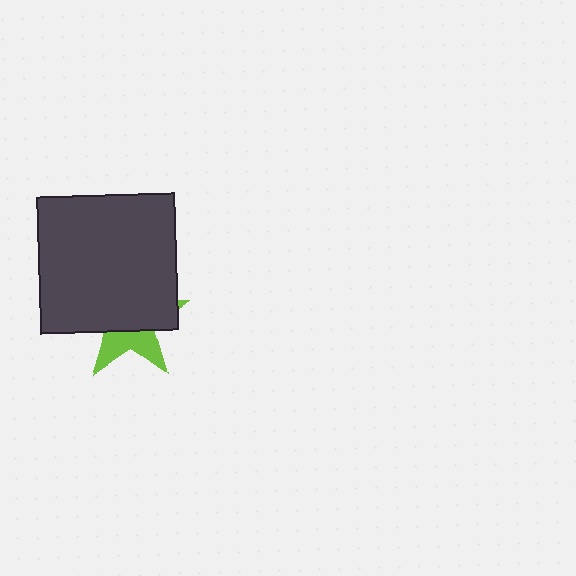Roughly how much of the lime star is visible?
A small part of it is visible (roughly 36%).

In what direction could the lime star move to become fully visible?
The lime star could move down. That would shift it out from behind the dark gray square entirely.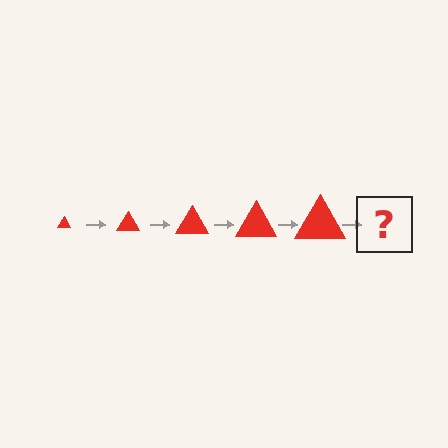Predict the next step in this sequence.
The next step is a red triangle, larger than the previous one.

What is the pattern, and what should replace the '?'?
The pattern is that the triangle gets progressively larger each step. The '?' should be a red triangle, larger than the previous one.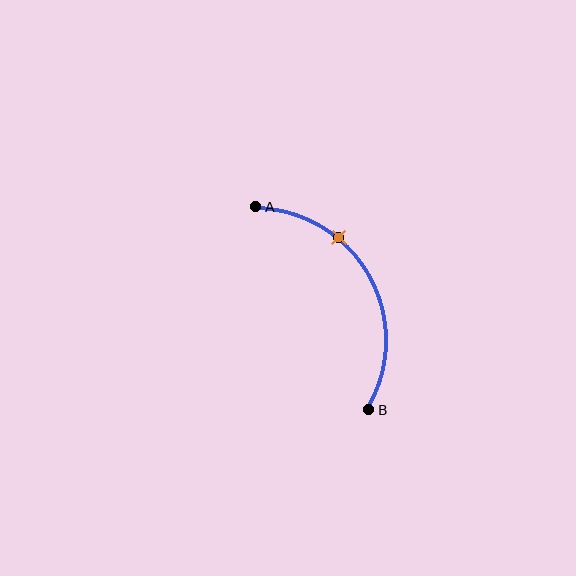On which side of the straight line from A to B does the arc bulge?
The arc bulges to the right of the straight line connecting A and B.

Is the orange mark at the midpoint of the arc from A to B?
No. The orange mark lies on the arc but is closer to endpoint A. The arc midpoint would be at the point on the curve equidistant along the arc from both A and B.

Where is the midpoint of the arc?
The arc midpoint is the point on the curve farthest from the straight line joining A and B. It sits to the right of that line.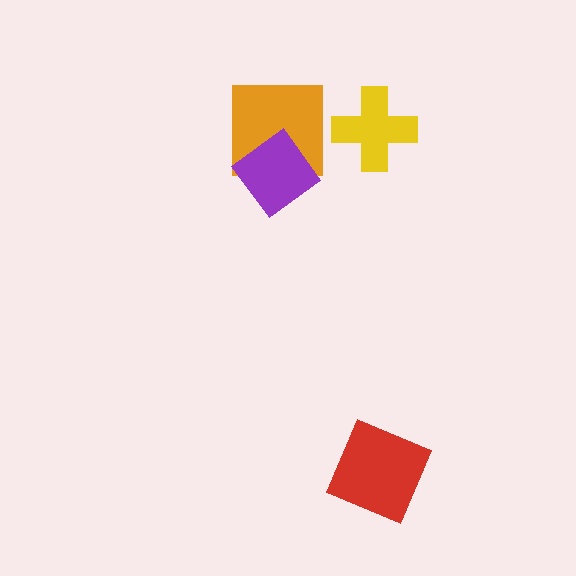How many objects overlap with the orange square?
1 object overlaps with the orange square.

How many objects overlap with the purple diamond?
1 object overlaps with the purple diamond.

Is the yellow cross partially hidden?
No, no other shape covers it.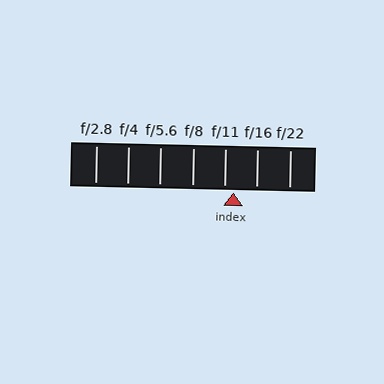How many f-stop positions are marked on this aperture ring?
There are 7 f-stop positions marked.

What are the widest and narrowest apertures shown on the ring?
The widest aperture shown is f/2.8 and the narrowest is f/22.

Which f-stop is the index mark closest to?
The index mark is closest to f/11.